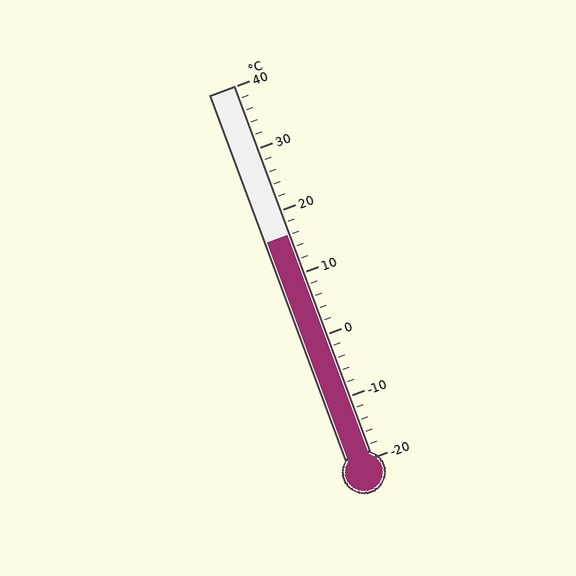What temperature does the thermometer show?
The thermometer shows approximately 16°C.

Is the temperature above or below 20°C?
The temperature is below 20°C.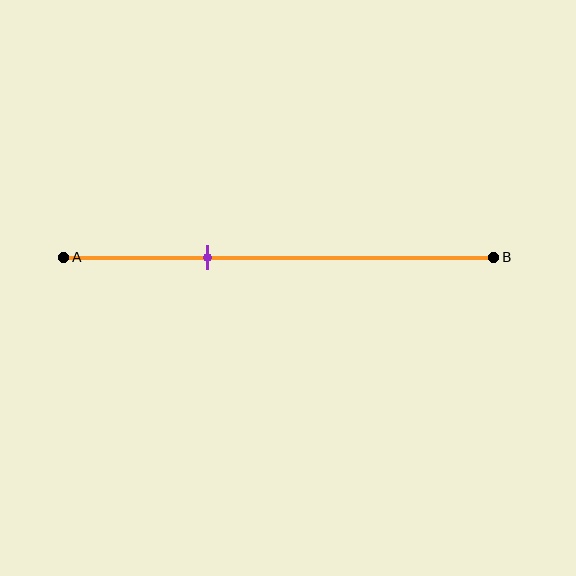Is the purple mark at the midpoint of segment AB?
No, the mark is at about 35% from A, not at the 50% midpoint.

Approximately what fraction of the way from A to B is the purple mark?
The purple mark is approximately 35% of the way from A to B.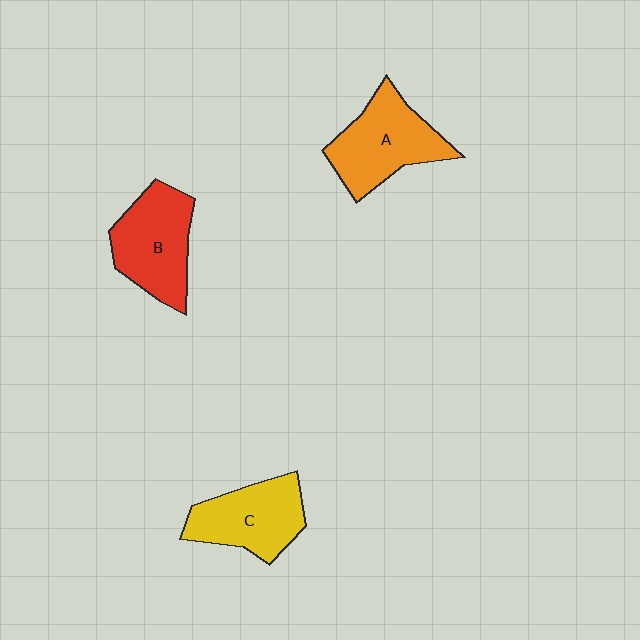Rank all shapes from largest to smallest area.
From largest to smallest: A (orange), B (red), C (yellow).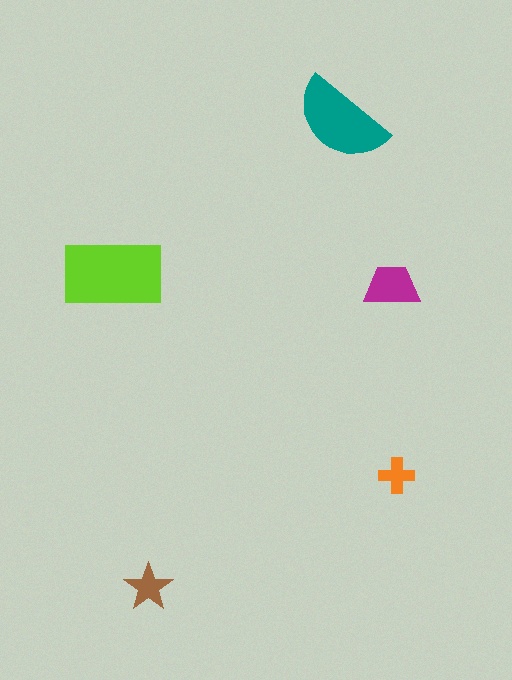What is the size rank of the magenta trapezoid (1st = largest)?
3rd.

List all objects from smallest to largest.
The orange cross, the brown star, the magenta trapezoid, the teal semicircle, the lime rectangle.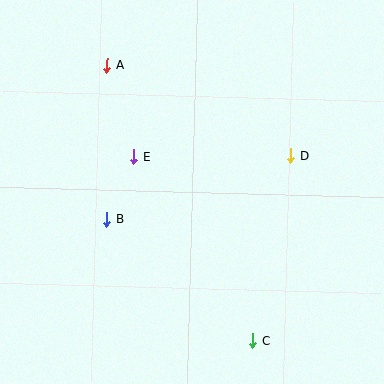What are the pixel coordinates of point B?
Point B is at (107, 219).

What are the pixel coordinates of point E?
Point E is at (134, 157).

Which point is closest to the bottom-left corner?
Point B is closest to the bottom-left corner.